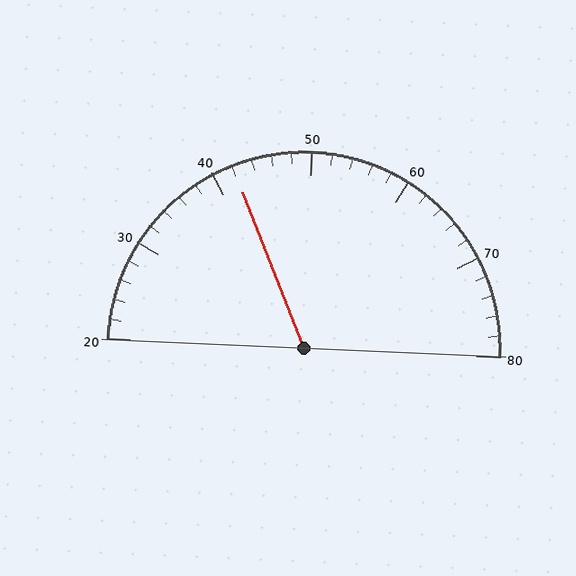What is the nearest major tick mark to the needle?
The nearest major tick mark is 40.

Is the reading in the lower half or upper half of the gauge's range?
The reading is in the lower half of the range (20 to 80).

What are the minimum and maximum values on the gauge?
The gauge ranges from 20 to 80.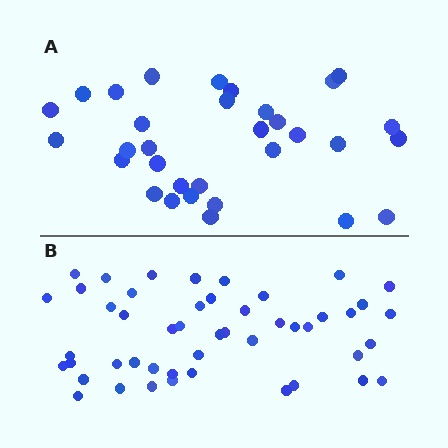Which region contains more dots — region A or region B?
Region B (the bottom region) has more dots.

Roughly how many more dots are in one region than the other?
Region B has approximately 15 more dots than region A.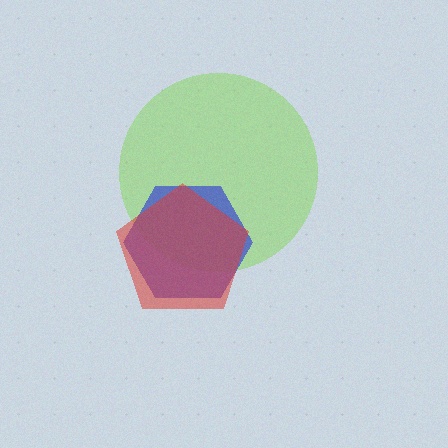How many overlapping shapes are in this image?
There are 3 overlapping shapes in the image.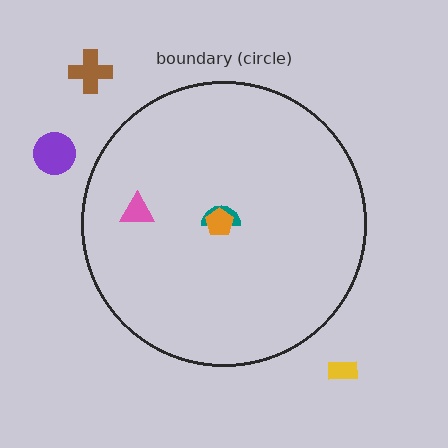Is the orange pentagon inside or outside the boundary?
Inside.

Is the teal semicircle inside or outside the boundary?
Inside.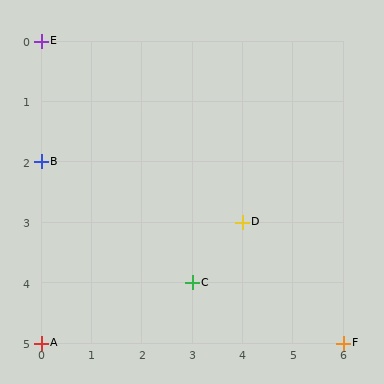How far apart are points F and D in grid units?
Points F and D are 2 columns and 2 rows apart (about 2.8 grid units diagonally).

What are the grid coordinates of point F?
Point F is at grid coordinates (6, 5).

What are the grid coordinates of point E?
Point E is at grid coordinates (0, 0).